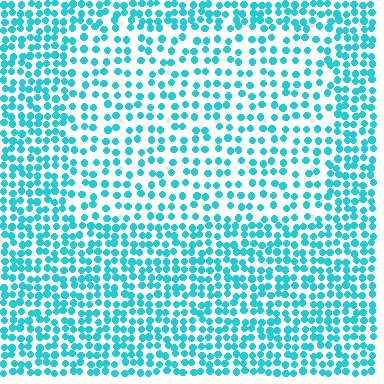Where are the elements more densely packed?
The elements are more densely packed outside the rectangle boundary.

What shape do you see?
I see a rectangle.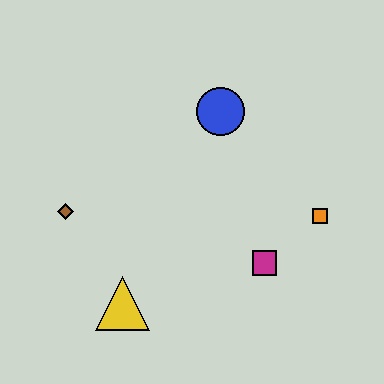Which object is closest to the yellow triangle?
The brown diamond is closest to the yellow triangle.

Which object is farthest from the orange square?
The brown diamond is farthest from the orange square.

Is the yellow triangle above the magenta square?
No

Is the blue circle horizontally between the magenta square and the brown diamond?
Yes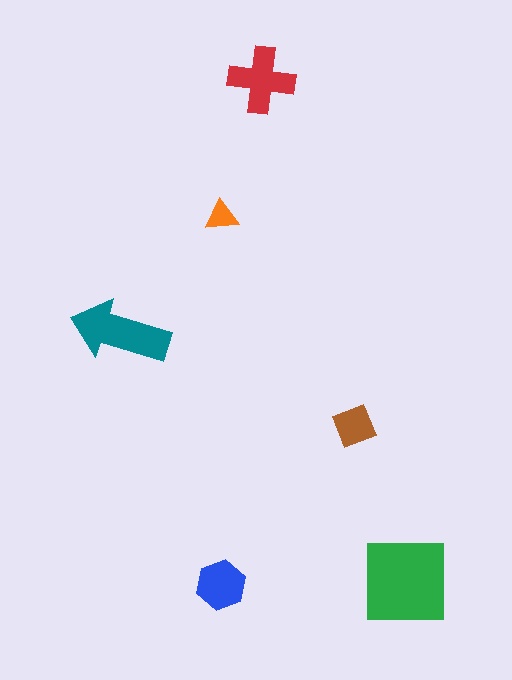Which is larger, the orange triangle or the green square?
The green square.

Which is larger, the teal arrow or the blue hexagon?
The teal arrow.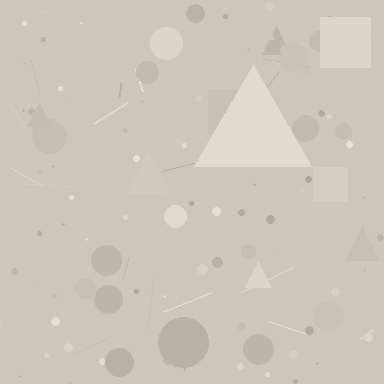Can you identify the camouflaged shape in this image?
The camouflaged shape is a triangle.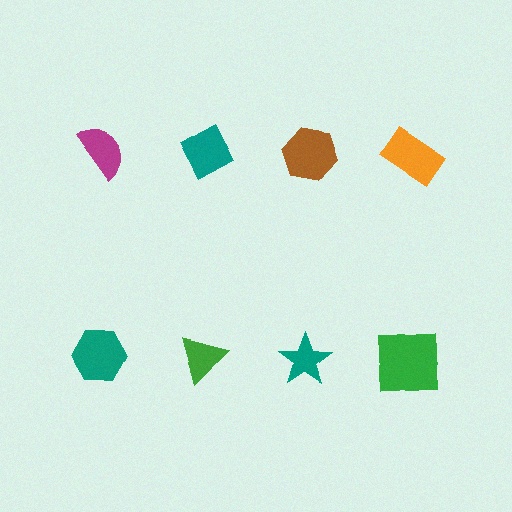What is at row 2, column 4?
A green square.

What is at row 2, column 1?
A teal hexagon.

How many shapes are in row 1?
4 shapes.